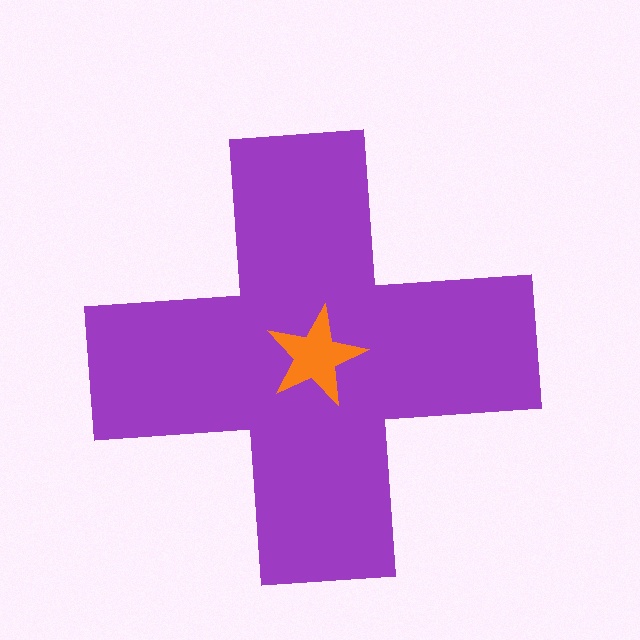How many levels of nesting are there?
2.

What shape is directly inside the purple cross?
The orange star.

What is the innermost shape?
The orange star.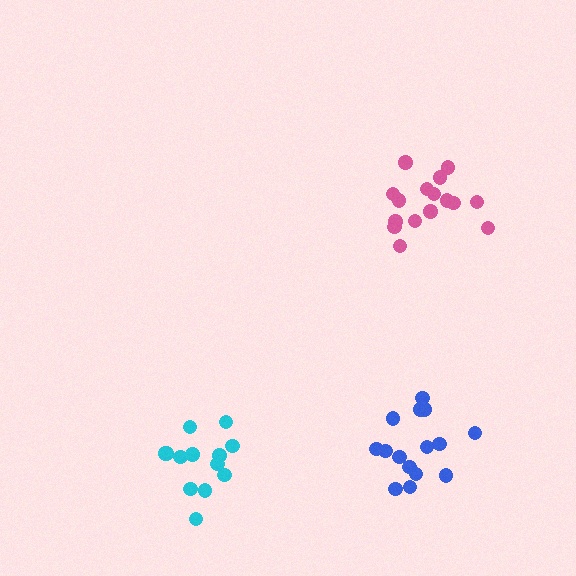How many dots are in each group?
Group 1: 16 dots, Group 2: 13 dots, Group 3: 15 dots (44 total).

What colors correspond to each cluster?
The clusters are colored: pink, cyan, blue.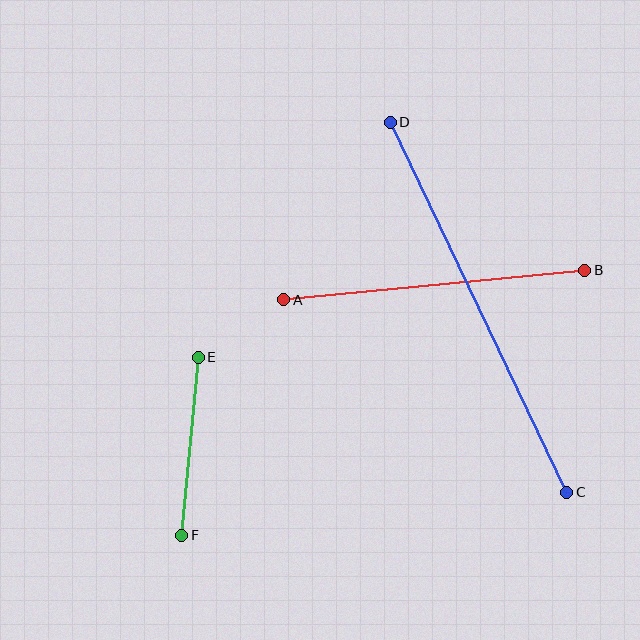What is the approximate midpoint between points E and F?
The midpoint is at approximately (190, 446) pixels.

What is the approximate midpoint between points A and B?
The midpoint is at approximately (434, 285) pixels.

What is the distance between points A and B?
The distance is approximately 303 pixels.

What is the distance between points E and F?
The distance is approximately 179 pixels.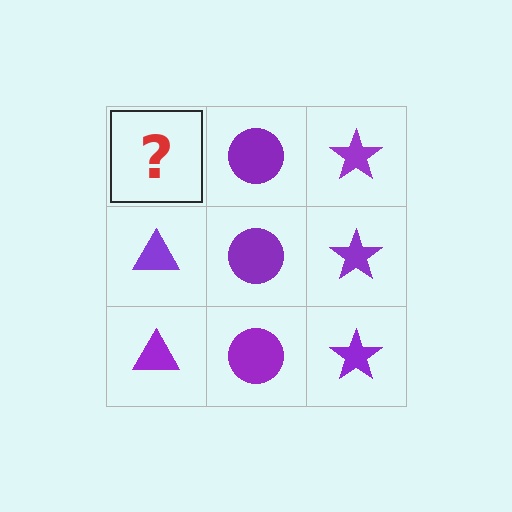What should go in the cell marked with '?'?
The missing cell should contain a purple triangle.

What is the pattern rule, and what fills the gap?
The rule is that each column has a consistent shape. The gap should be filled with a purple triangle.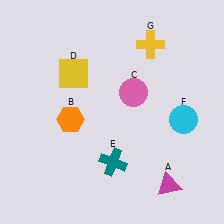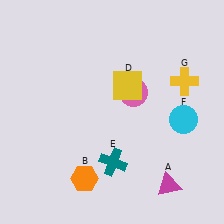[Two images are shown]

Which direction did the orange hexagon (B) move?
The orange hexagon (B) moved down.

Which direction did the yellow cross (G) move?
The yellow cross (G) moved down.